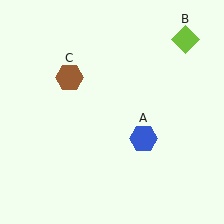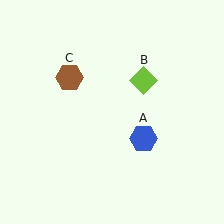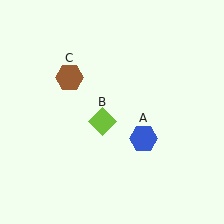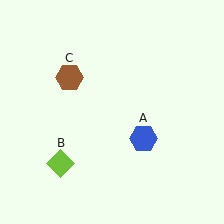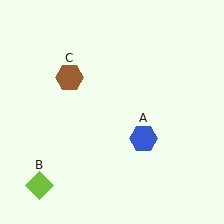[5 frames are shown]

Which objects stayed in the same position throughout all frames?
Blue hexagon (object A) and brown hexagon (object C) remained stationary.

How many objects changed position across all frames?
1 object changed position: lime diamond (object B).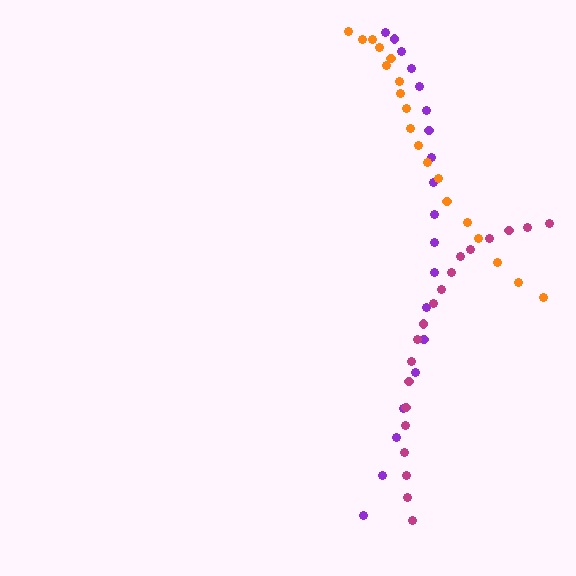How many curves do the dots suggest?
There are 3 distinct paths.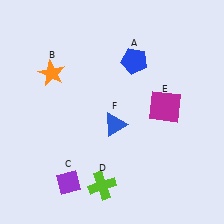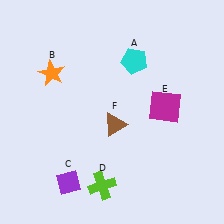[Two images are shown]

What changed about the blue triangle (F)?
In Image 1, F is blue. In Image 2, it changed to brown.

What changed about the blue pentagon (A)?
In Image 1, A is blue. In Image 2, it changed to cyan.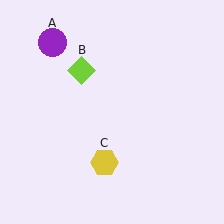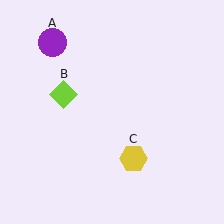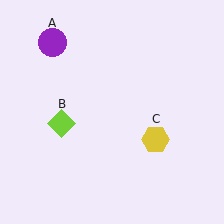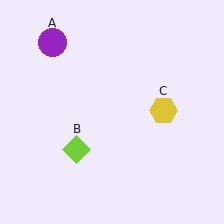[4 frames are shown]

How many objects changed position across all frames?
2 objects changed position: lime diamond (object B), yellow hexagon (object C).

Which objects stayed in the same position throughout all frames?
Purple circle (object A) remained stationary.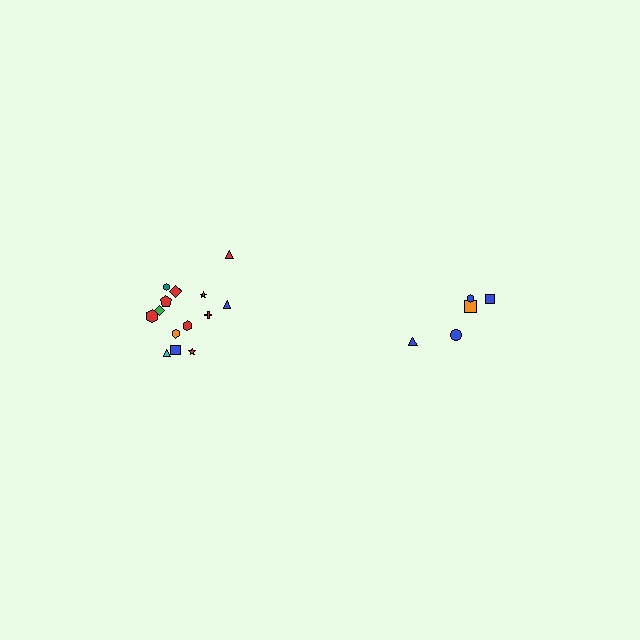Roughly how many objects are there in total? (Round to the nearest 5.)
Roughly 20 objects in total.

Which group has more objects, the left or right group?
The left group.